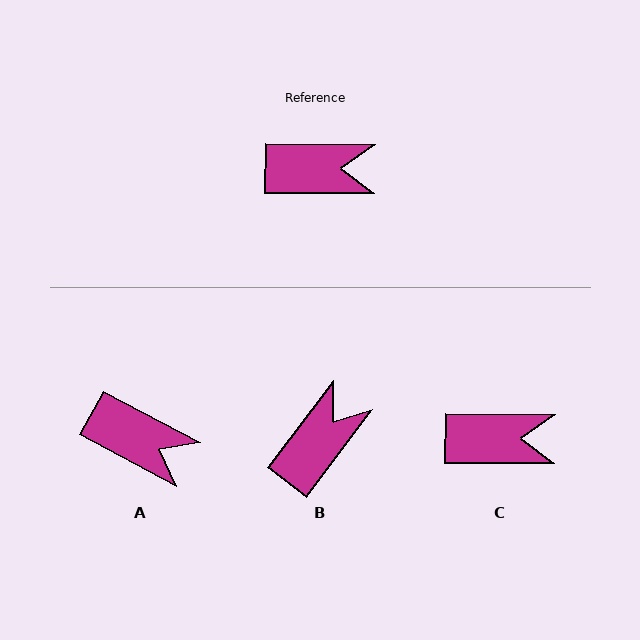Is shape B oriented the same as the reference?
No, it is off by about 53 degrees.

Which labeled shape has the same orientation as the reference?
C.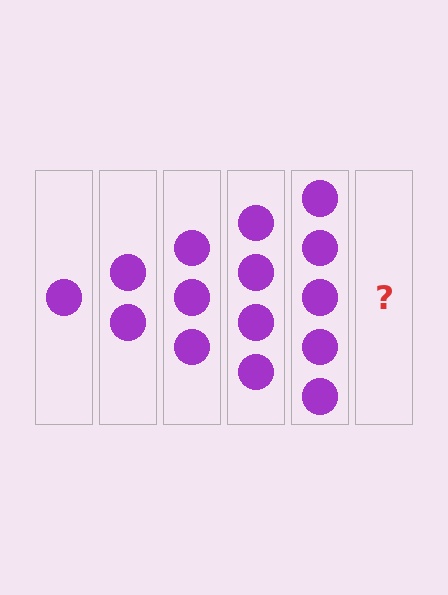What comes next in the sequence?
The next element should be 6 circles.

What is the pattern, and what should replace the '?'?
The pattern is that each step adds one more circle. The '?' should be 6 circles.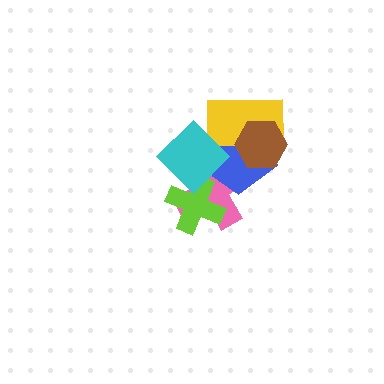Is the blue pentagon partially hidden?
Yes, it is partially covered by another shape.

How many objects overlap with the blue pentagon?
4 objects overlap with the blue pentagon.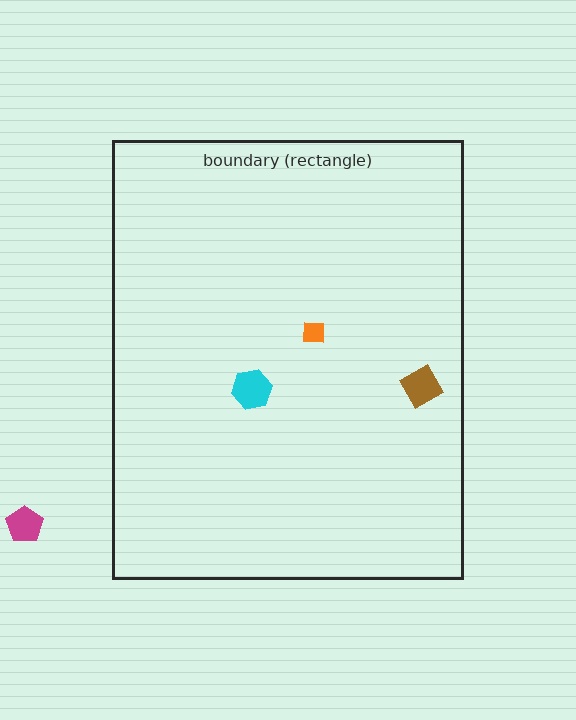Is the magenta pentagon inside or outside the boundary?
Outside.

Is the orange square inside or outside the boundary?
Inside.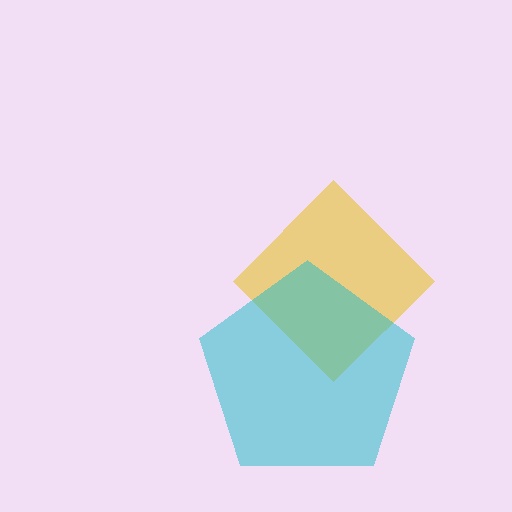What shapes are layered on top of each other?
The layered shapes are: a yellow diamond, a cyan pentagon.